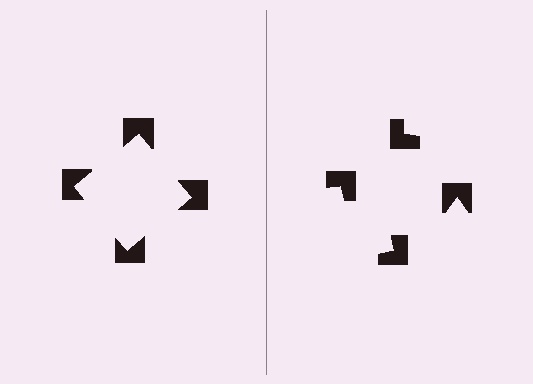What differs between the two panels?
The notched squares are positioned identically on both sides; only the wedge orientations differ. On the left they align to a square; on the right they are misaligned.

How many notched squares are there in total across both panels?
8 — 4 on each side.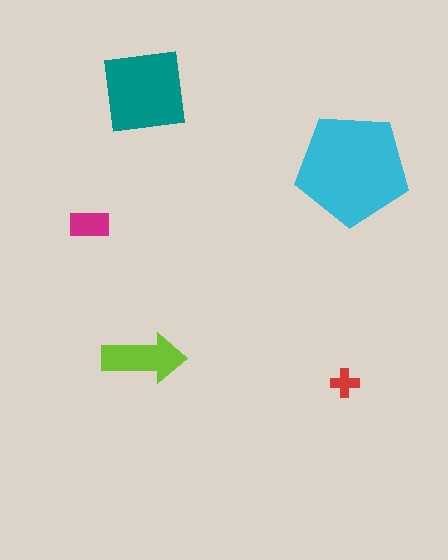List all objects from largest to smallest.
The cyan pentagon, the teal square, the lime arrow, the magenta rectangle, the red cross.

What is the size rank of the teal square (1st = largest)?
2nd.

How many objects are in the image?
There are 5 objects in the image.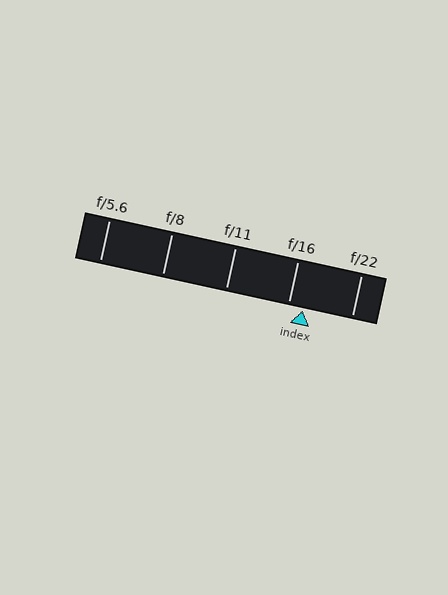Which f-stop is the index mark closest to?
The index mark is closest to f/16.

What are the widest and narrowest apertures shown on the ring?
The widest aperture shown is f/5.6 and the narrowest is f/22.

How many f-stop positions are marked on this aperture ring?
There are 5 f-stop positions marked.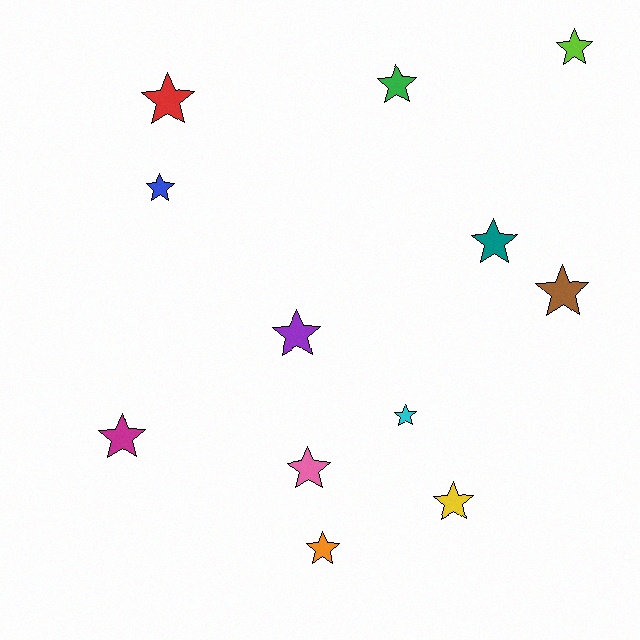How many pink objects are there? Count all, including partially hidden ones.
There is 1 pink object.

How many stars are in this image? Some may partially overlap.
There are 12 stars.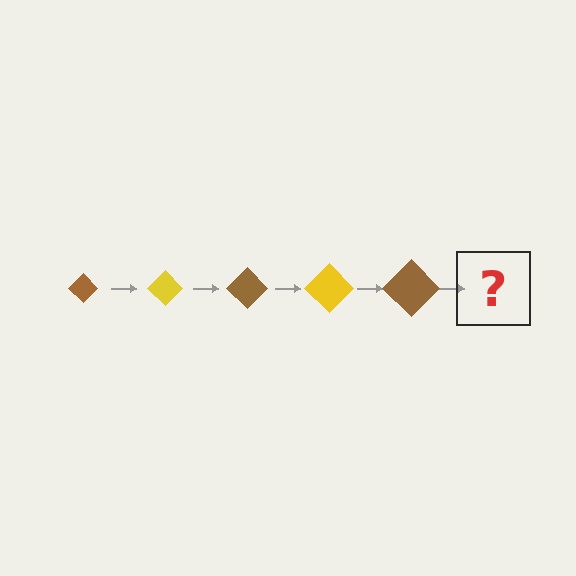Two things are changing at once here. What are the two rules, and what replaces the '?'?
The two rules are that the diamond grows larger each step and the color cycles through brown and yellow. The '?' should be a yellow diamond, larger than the previous one.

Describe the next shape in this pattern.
It should be a yellow diamond, larger than the previous one.